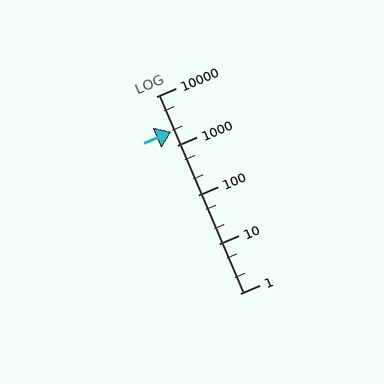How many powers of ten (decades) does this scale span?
The scale spans 4 decades, from 1 to 10000.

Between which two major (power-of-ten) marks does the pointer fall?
The pointer is between 1000 and 10000.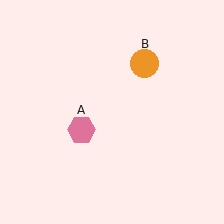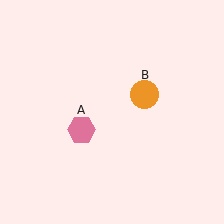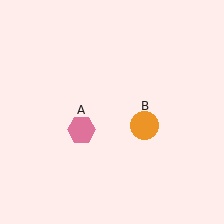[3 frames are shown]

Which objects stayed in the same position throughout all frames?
Pink hexagon (object A) remained stationary.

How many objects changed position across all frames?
1 object changed position: orange circle (object B).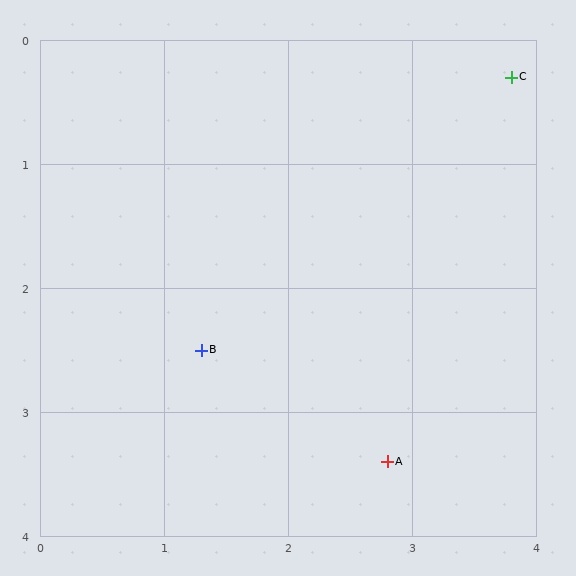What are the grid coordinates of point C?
Point C is at approximately (3.8, 0.3).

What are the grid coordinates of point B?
Point B is at approximately (1.3, 2.5).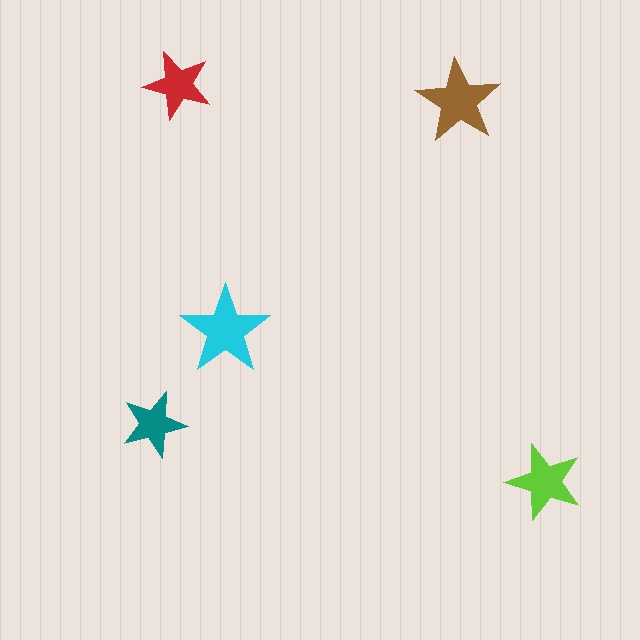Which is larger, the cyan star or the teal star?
The cyan one.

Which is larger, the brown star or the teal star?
The brown one.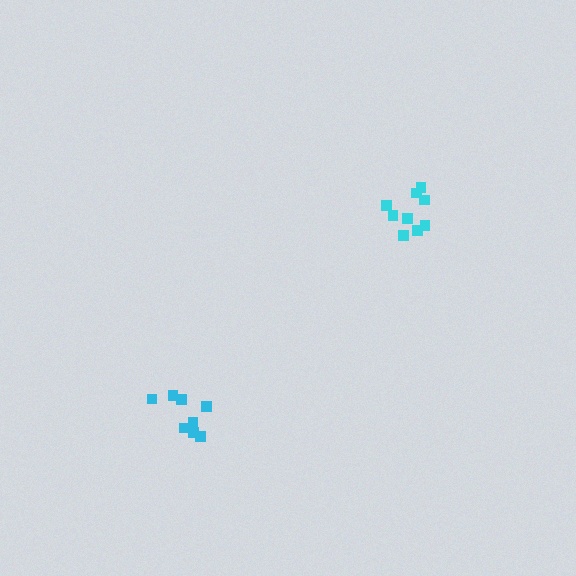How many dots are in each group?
Group 1: 9 dots, Group 2: 8 dots (17 total).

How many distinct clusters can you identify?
There are 2 distinct clusters.